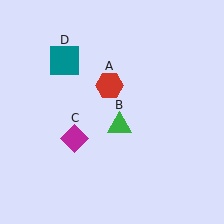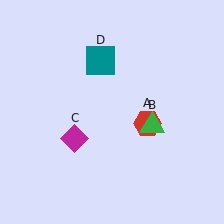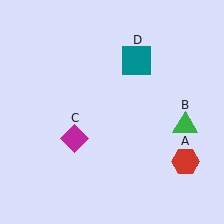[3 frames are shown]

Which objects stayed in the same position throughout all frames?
Magenta diamond (object C) remained stationary.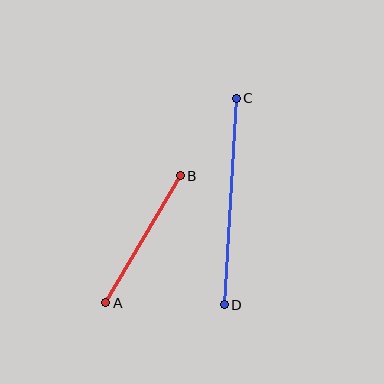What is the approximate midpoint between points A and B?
The midpoint is at approximately (143, 239) pixels.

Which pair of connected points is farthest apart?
Points C and D are farthest apart.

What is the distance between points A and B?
The distance is approximately 147 pixels.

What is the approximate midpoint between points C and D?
The midpoint is at approximately (230, 202) pixels.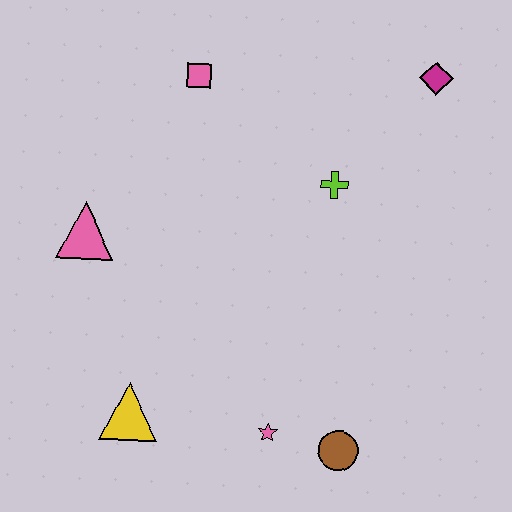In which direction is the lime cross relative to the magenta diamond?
The lime cross is below the magenta diamond.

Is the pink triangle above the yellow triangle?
Yes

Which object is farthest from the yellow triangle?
The magenta diamond is farthest from the yellow triangle.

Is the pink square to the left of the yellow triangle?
No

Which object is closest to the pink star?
The brown circle is closest to the pink star.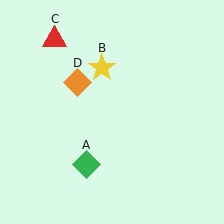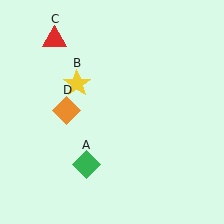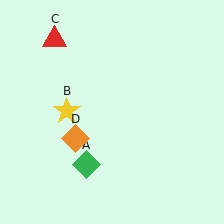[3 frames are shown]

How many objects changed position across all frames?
2 objects changed position: yellow star (object B), orange diamond (object D).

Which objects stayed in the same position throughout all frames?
Green diamond (object A) and red triangle (object C) remained stationary.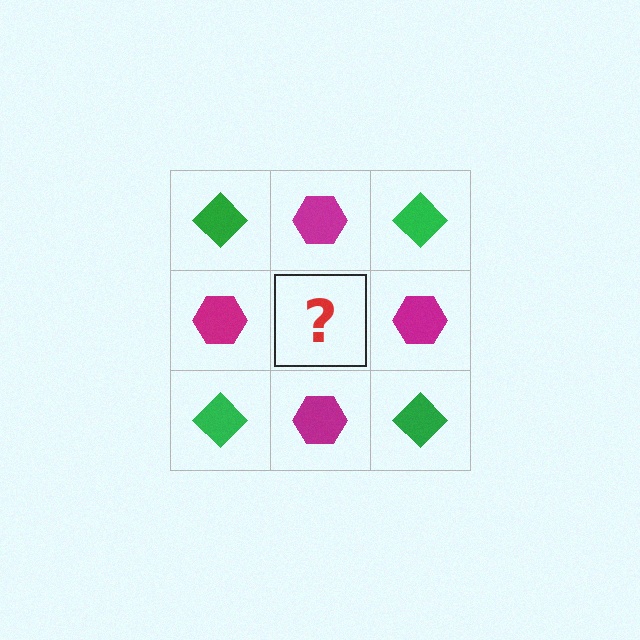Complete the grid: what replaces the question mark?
The question mark should be replaced with a green diamond.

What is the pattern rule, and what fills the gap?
The rule is that it alternates green diamond and magenta hexagon in a checkerboard pattern. The gap should be filled with a green diamond.